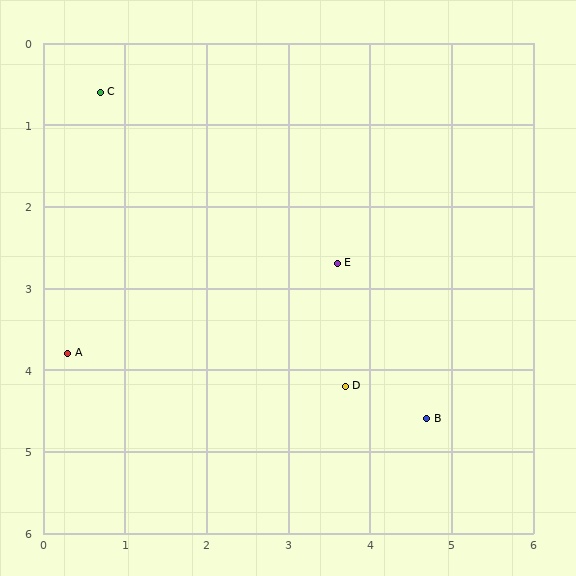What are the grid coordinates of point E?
Point E is at approximately (3.6, 2.7).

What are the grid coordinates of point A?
Point A is at approximately (0.3, 3.8).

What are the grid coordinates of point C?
Point C is at approximately (0.7, 0.6).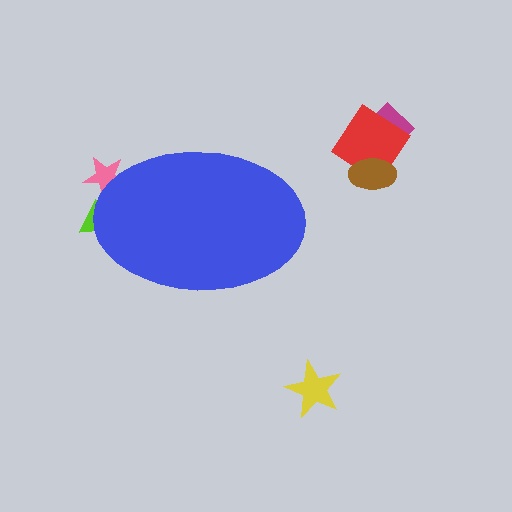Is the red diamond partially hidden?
No, the red diamond is fully visible.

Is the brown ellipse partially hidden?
No, the brown ellipse is fully visible.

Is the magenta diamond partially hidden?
No, the magenta diamond is fully visible.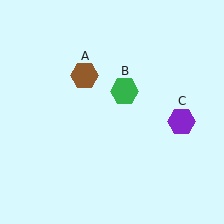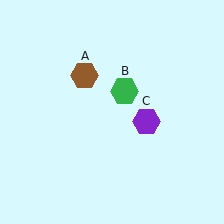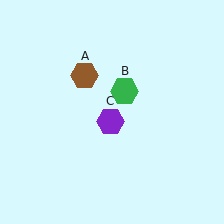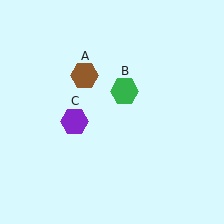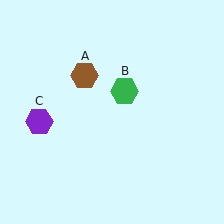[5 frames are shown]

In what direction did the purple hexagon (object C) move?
The purple hexagon (object C) moved left.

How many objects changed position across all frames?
1 object changed position: purple hexagon (object C).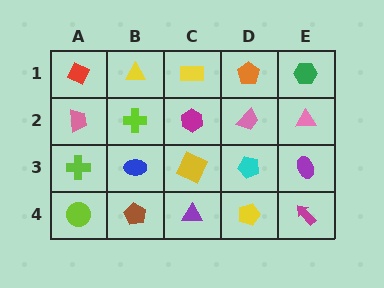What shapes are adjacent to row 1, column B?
A lime cross (row 2, column B), a red diamond (row 1, column A), a yellow rectangle (row 1, column C).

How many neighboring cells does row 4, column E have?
2.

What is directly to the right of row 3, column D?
A purple ellipse.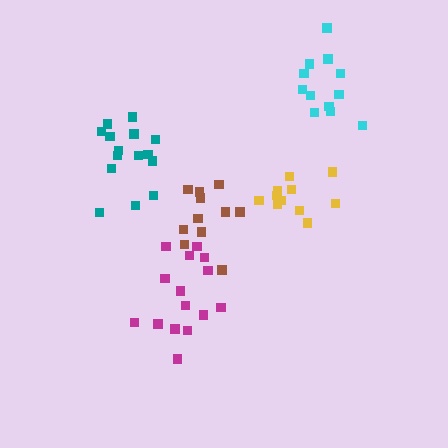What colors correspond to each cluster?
The clusters are colored: teal, magenta, yellow, brown, cyan.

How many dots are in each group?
Group 1: 15 dots, Group 2: 15 dots, Group 3: 11 dots, Group 4: 11 dots, Group 5: 12 dots (64 total).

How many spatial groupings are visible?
There are 5 spatial groupings.